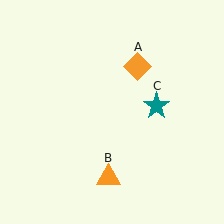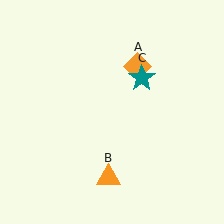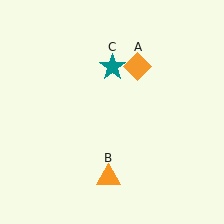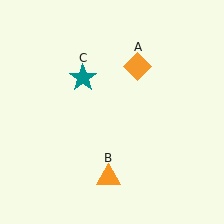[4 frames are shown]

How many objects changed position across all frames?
1 object changed position: teal star (object C).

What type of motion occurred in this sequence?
The teal star (object C) rotated counterclockwise around the center of the scene.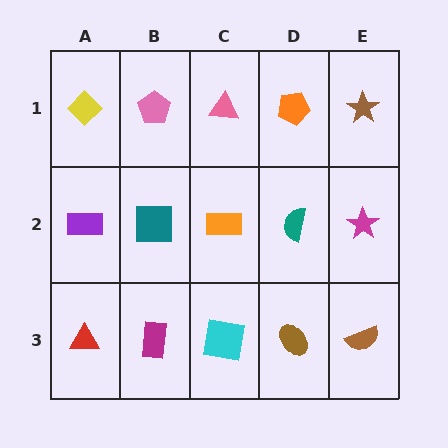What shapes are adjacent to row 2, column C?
A pink triangle (row 1, column C), a cyan square (row 3, column C), a teal square (row 2, column B), a teal semicircle (row 2, column D).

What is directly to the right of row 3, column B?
A cyan square.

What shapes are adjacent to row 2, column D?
An orange pentagon (row 1, column D), a brown ellipse (row 3, column D), an orange rectangle (row 2, column C), a magenta star (row 2, column E).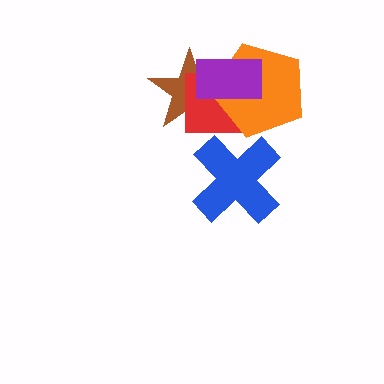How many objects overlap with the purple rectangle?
3 objects overlap with the purple rectangle.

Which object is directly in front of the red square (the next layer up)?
The orange pentagon is directly in front of the red square.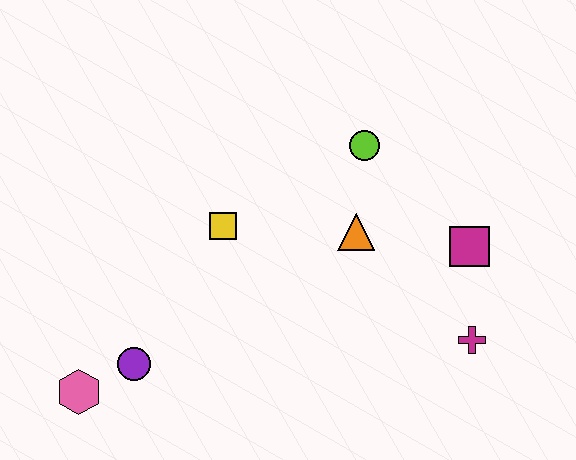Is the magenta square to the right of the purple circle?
Yes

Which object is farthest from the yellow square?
The magenta cross is farthest from the yellow square.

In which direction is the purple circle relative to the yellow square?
The purple circle is below the yellow square.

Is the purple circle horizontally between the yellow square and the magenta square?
No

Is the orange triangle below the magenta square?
No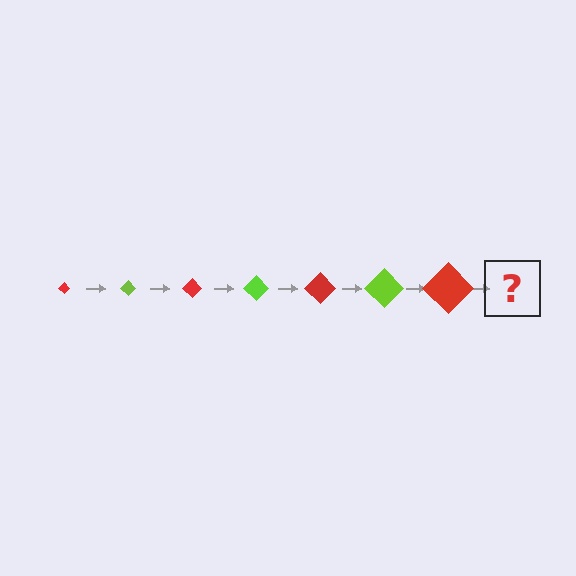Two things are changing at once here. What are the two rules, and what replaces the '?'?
The two rules are that the diamond grows larger each step and the color cycles through red and lime. The '?' should be a lime diamond, larger than the previous one.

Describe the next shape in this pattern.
It should be a lime diamond, larger than the previous one.